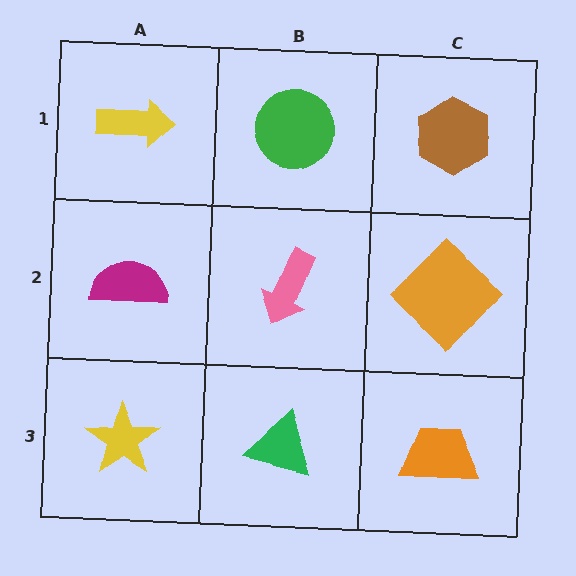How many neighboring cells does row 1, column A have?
2.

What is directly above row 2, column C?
A brown hexagon.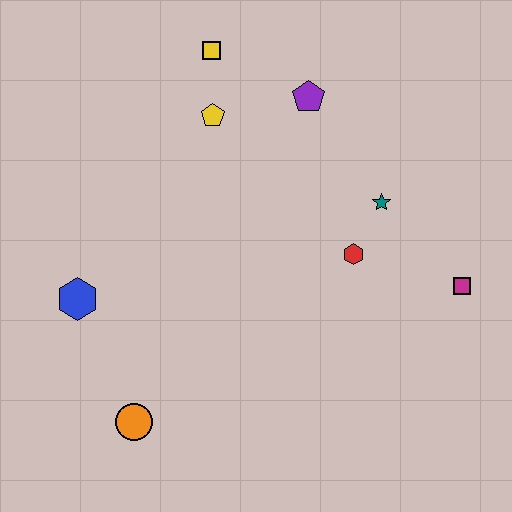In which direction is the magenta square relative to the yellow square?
The magenta square is to the right of the yellow square.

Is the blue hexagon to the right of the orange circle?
No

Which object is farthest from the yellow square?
The orange circle is farthest from the yellow square.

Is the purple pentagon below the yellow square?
Yes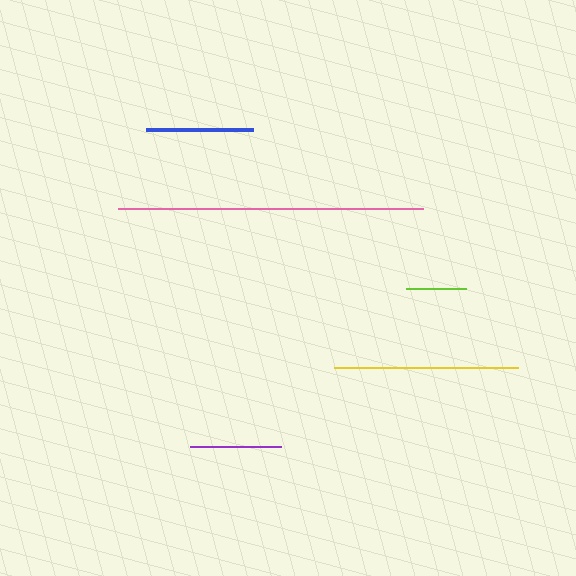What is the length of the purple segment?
The purple segment is approximately 91 pixels long.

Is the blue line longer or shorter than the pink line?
The pink line is longer than the blue line.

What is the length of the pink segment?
The pink segment is approximately 305 pixels long.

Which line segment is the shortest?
The lime line is the shortest at approximately 60 pixels.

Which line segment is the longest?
The pink line is the longest at approximately 305 pixels.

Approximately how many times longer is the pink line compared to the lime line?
The pink line is approximately 5.1 times the length of the lime line.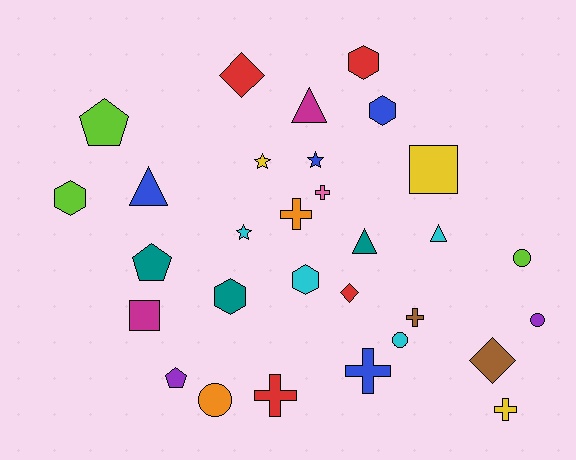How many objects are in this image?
There are 30 objects.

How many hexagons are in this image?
There are 5 hexagons.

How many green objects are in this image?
There are no green objects.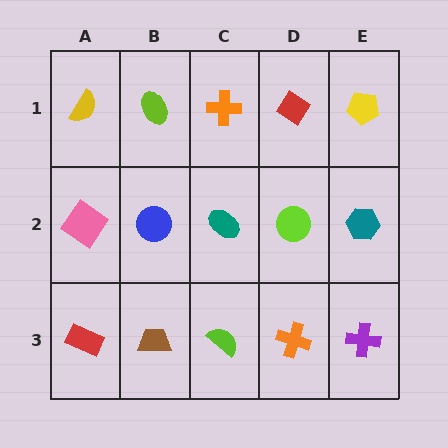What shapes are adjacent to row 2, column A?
A yellow semicircle (row 1, column A), a red rectangle (row 3, column A), a blue circle (row 2, column B).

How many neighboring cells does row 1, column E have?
2.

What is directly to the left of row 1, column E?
A red diamond.